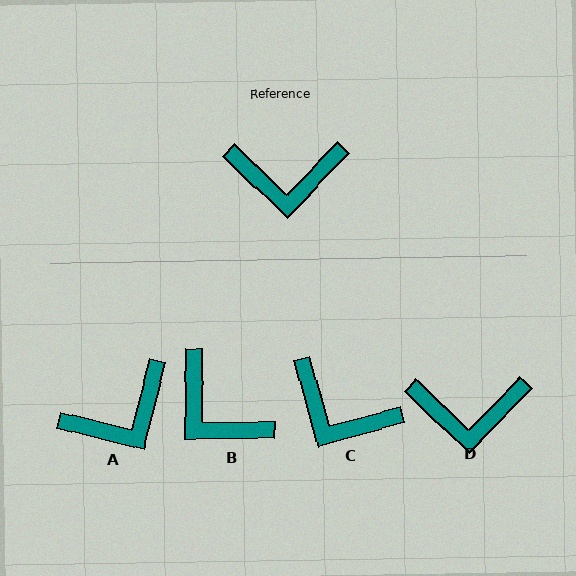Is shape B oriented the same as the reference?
No, it is off by about 46 degrees.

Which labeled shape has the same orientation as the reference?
D.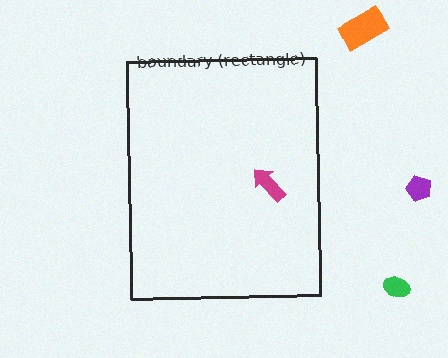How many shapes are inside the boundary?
1 inside, 3 outside.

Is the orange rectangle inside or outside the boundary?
Outside.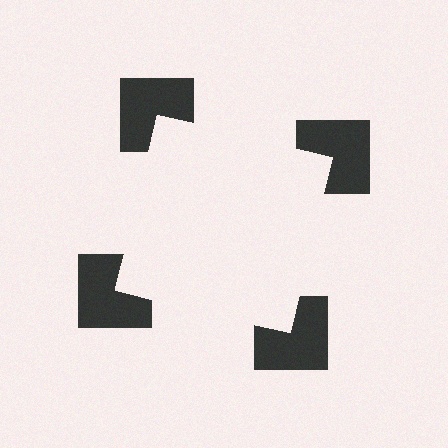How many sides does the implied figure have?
4 sides.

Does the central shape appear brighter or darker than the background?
It typically appears slightly brighter than the background, even though no actual brightness change is drawn.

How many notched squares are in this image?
There are 4 — one at each vertex of the illusory square.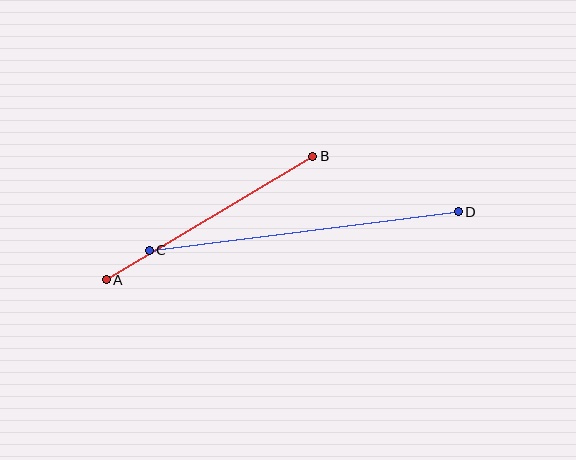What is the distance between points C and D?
The distance is approximately 312 pixels.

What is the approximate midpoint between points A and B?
The midpoint is at approximately (210, 218) pixels.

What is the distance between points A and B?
The distance is approximately 241 pixels.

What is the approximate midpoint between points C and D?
The midpoint is at approximately (304, 231) pixels.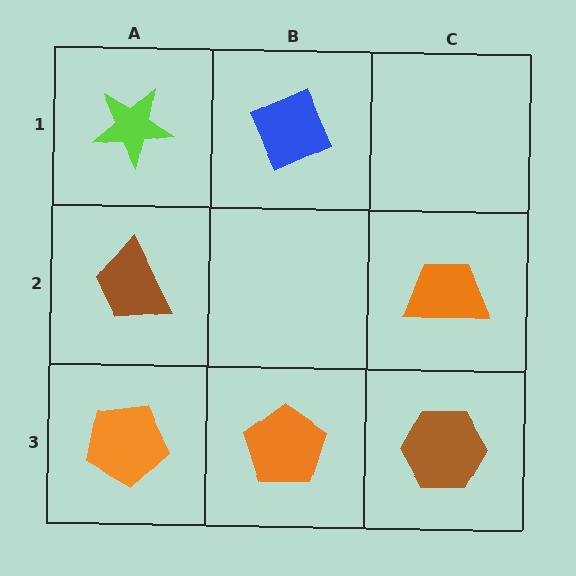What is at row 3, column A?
An orange pentagon.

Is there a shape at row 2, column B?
No, that cell is empty.